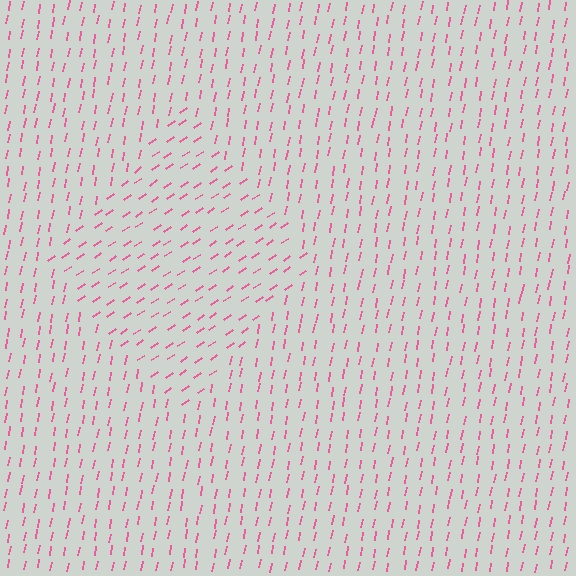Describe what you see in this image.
The image is filled with small pink line segments. A diamond region in the image has lines oriented differently from the surrounding lines, creating a visible texture boundary.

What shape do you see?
I see a diamond.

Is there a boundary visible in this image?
Yes, there is a texture boundary formed by a change in line orientation.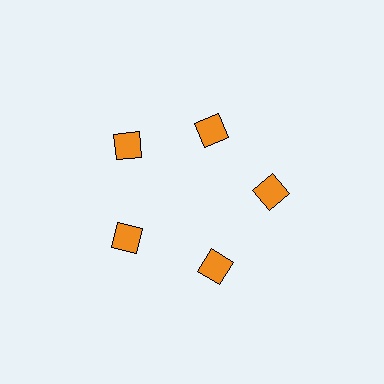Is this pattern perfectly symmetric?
No. The 5 orange squares are arranged in a ring, but one element near the 1 o'clock position is pulled inward toward the center, breaking the 5-fold rotational symmetry.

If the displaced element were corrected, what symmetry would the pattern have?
It would have 5-fold rotational symmetry — the pattern would map onto itself every 72 degrees.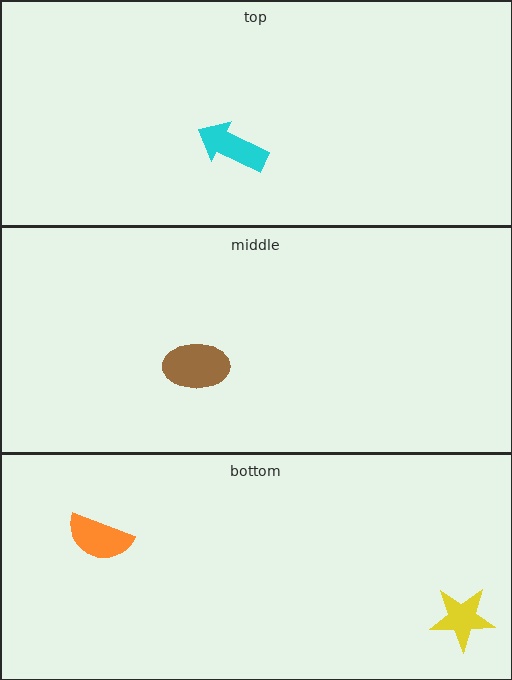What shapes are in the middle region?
The brown ellipse.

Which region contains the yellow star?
The bottom region.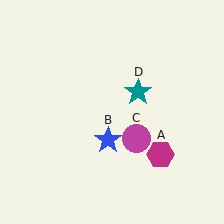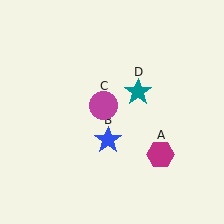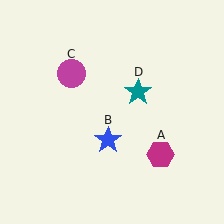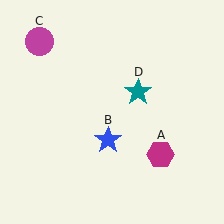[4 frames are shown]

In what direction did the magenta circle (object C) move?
The magenta circle (object C) moved up and to the left.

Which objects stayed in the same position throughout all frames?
Magenta hexagon (object A) and blue star (object B) and teal star (object D) remained stationary.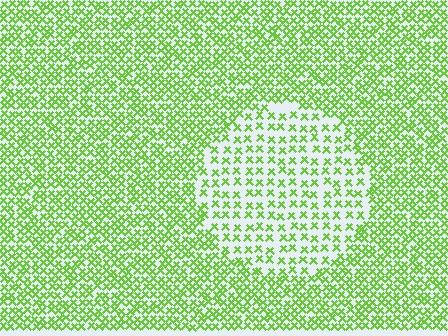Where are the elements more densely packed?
The elements are more densely packed outside the circle boundary.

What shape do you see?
I see a circle.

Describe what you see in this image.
The image contains small lime elements arranged at two different densities. A circle-shaped region is visible where the elements are less densely packed than the surrounding area.